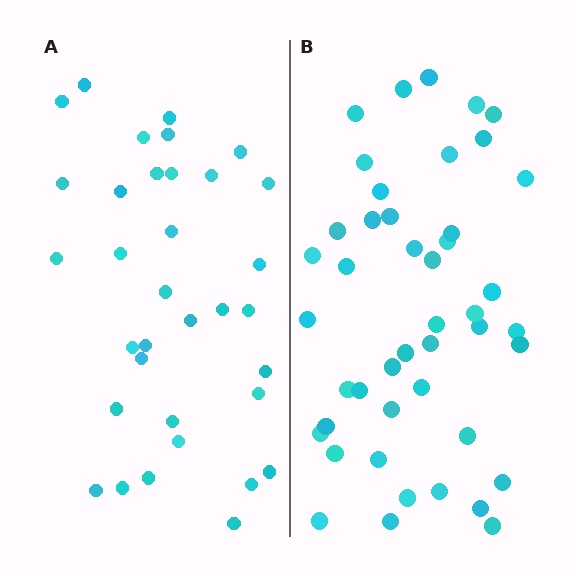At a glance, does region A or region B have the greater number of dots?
Region B (the right region) has more dots.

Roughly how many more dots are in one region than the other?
Region B has roughly 12 or so more dots than region A.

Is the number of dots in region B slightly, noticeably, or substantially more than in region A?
Region B has noticeably more, but not dramatically so. The ratio is roughly 1.3 to 1.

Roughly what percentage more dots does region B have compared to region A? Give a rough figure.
About 30% more.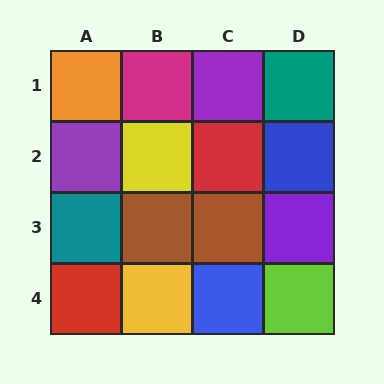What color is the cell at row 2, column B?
Yellow.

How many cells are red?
2 cells are red.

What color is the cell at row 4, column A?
Red.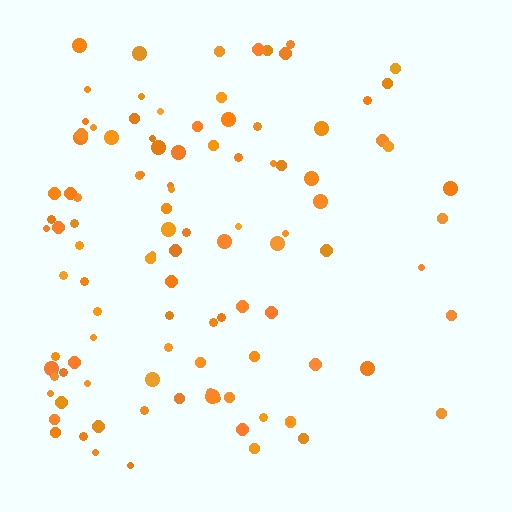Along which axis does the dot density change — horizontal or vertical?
Horizontal.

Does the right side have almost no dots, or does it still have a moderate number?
Still a moderate number, just noticeably fewer than the left.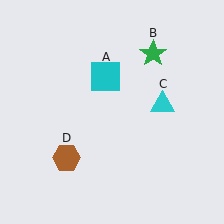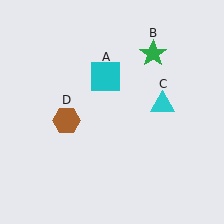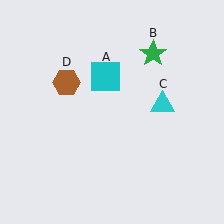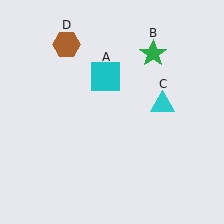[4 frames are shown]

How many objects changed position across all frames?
1 object changed position: brown hexagon (object D).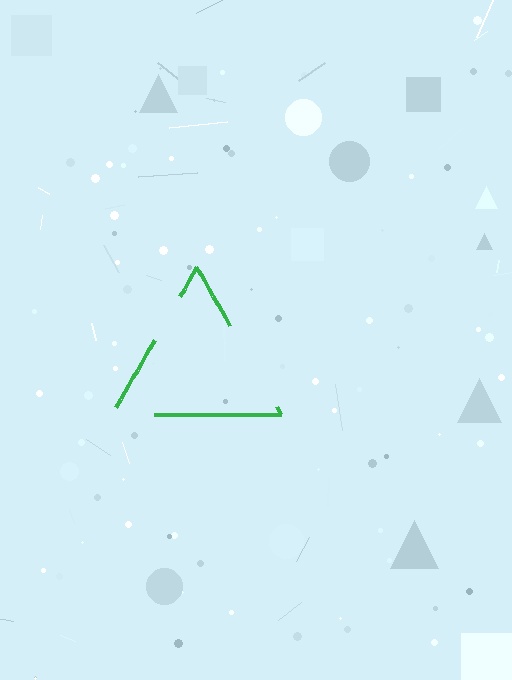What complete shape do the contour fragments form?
The contour fragments form a triangle.